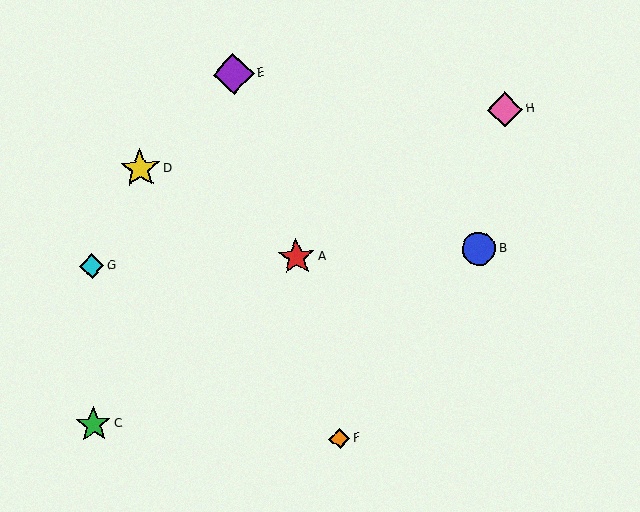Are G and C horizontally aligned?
No, G is at y≈266 and C is at y≈425.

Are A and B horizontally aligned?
Yes, both are at y≈257.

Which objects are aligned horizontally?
Objects A, B, G are aligned horizontally.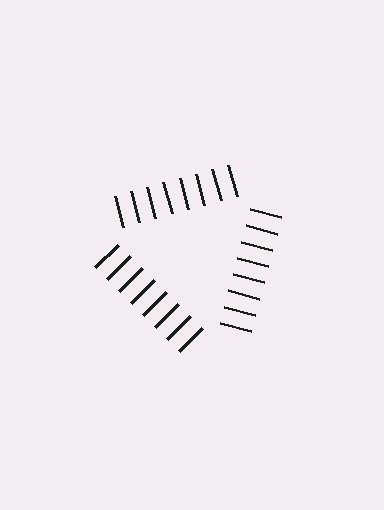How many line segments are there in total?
24 — 8 along each of the 3 edges.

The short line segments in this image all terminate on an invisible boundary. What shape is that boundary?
An illusory triangle — the line segments terminate on its edges but no continuous stroke is drawn.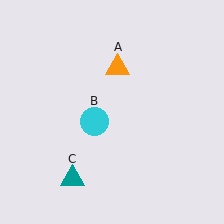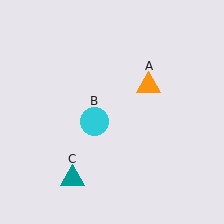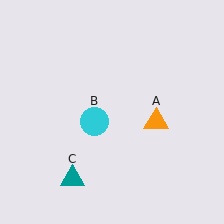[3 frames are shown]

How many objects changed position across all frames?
1 object changed position: orange triangle (object A).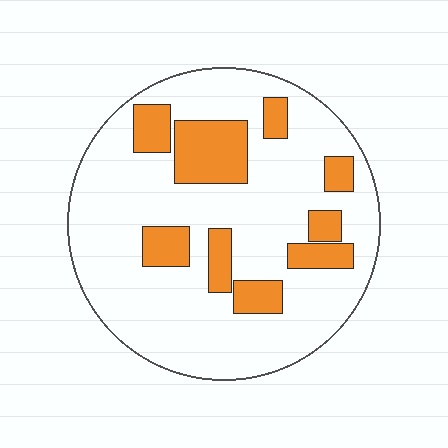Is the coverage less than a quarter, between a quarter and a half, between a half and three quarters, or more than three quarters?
Less than a quarter.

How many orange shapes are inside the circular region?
9.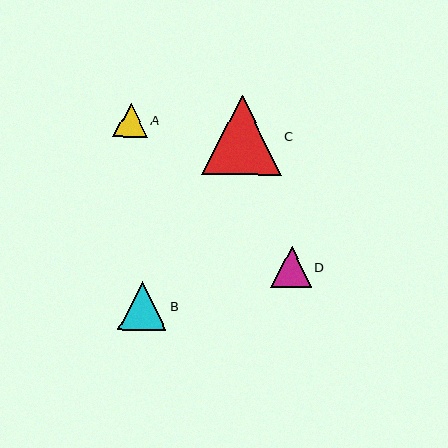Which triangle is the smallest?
Triangle A is the smallest with a size of approximately 35 pixels.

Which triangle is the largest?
Triangle C is the largest with a size of approximately 79 pixels.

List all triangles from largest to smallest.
From largest to smallest: C, B, D, A.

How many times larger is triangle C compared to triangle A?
Triangle C is approximately 2.3 times the size of triangle A.